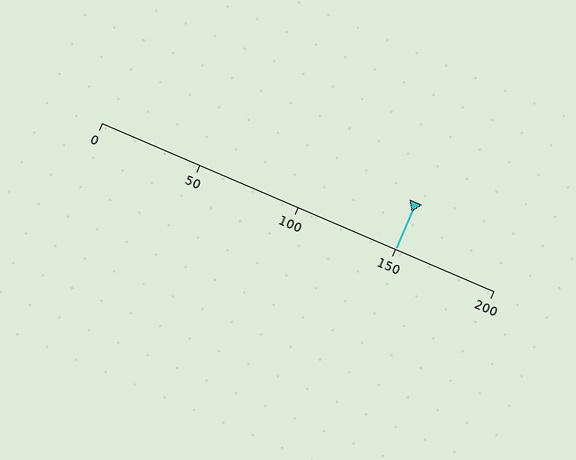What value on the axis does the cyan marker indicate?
The marker indicates approximately 150.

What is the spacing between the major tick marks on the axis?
The major ticks are spaced 50 apart.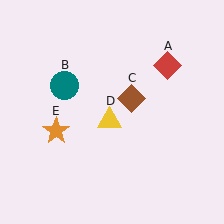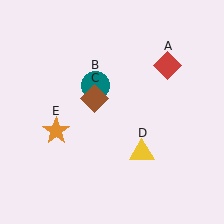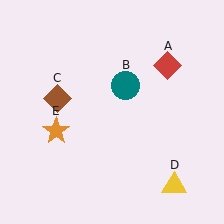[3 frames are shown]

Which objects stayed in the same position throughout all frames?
Red diamond (object A) and orange star (object E) remained stationary.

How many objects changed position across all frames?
3 objects changed position: teal circle (object B), brown diamond (object C), yellow triangle (object D).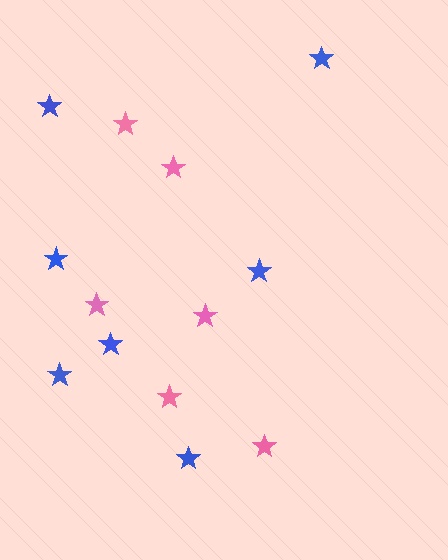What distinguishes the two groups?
There are 2 groups: one group of blue stars (7) and one group of pink stars (6).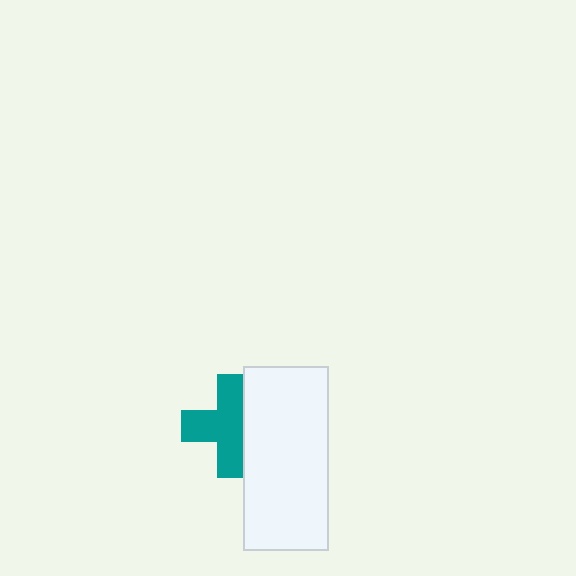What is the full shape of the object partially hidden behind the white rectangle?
The partially hidden object is a teal cross.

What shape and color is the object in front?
The object in front is a white rectangle.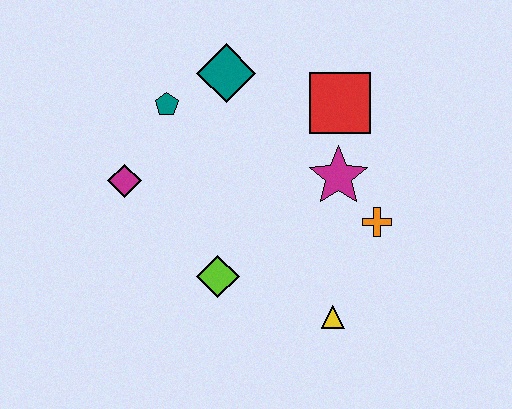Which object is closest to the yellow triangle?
The orange cross is closest to the yellow triangle.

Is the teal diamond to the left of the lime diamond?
No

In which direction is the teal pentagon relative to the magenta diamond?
The teal pentagon is above the magenta diamond.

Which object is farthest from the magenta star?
The magenta diamond is farthest from the magenta star.